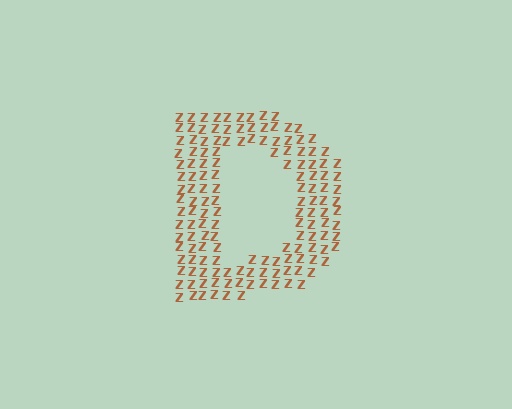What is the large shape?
The large shape is the letter D.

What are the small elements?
The small elements are letter Z's.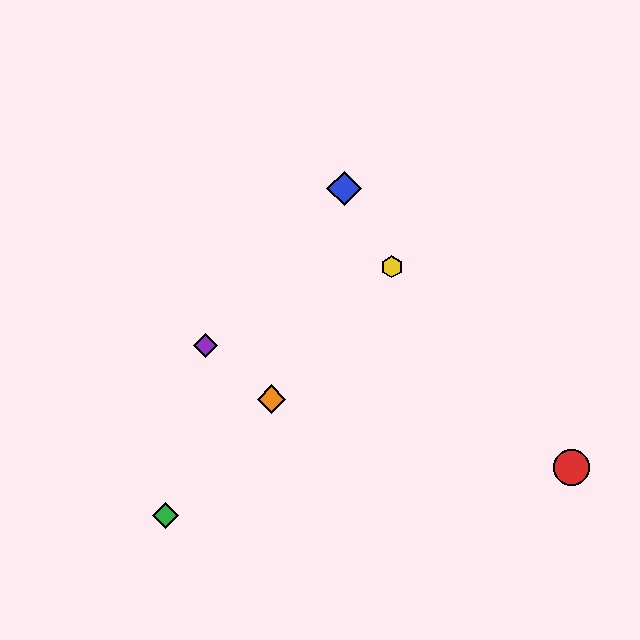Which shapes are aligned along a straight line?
The green diamond, the yellow hexagon, the orange diamond are aligned along a straight line.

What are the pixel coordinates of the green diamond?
The green diamond is at (166, 515).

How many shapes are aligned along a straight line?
3 shapes (the green diamond, the yellow hexagon, the orange diamond) are aligned along a straight line.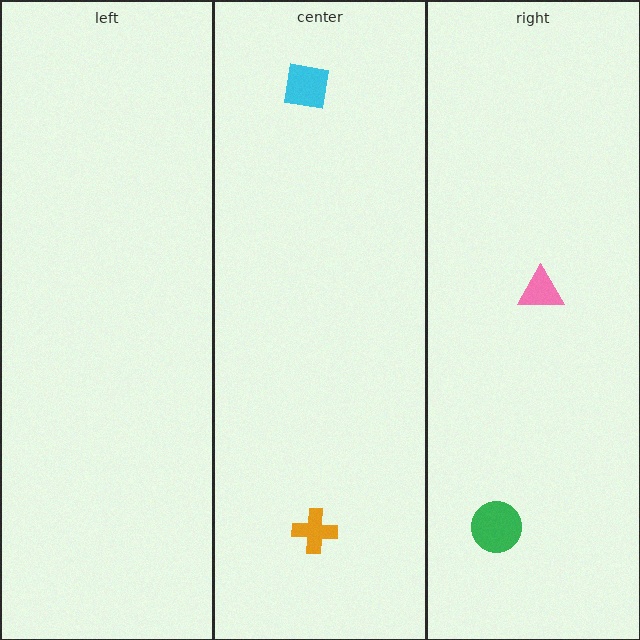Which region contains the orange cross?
The center region.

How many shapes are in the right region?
2.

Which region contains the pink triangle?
The right region.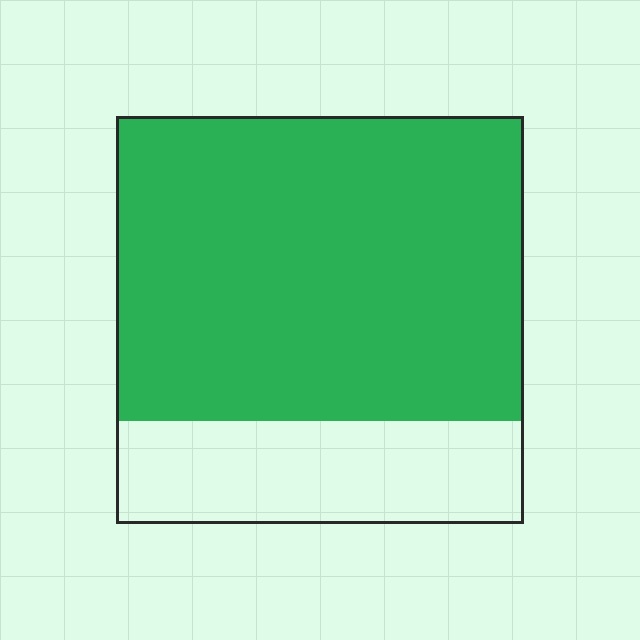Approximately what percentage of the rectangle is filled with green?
Approximately 75%.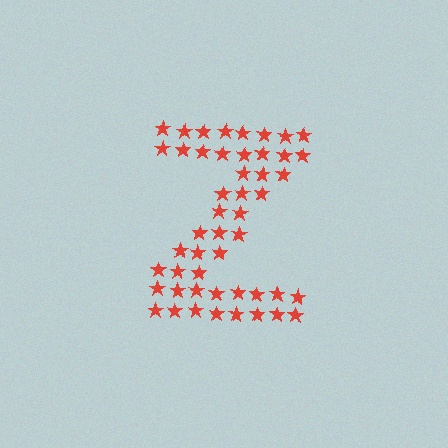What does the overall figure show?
The overall figure shows the letter Z.